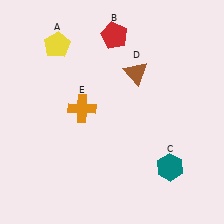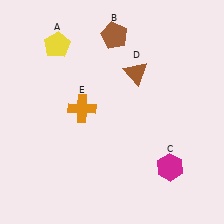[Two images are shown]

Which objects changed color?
B changed from red to brown. C changed from teal to magenta.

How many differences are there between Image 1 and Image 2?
There are 2 differences between the two images.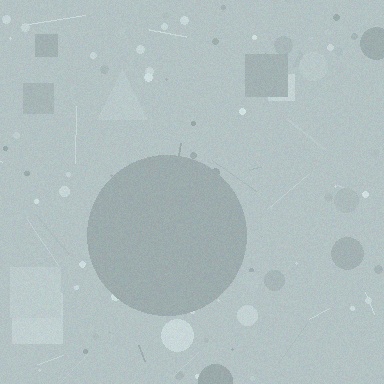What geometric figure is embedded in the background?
A circle is embedded in the background.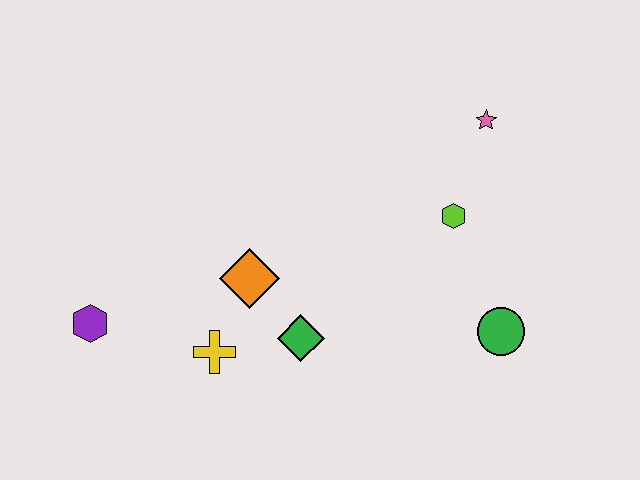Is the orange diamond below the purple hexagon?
No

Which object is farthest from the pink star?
The purple hexagon is farthest from the pink star.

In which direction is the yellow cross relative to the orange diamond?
The yellow cross is below the orange diamond.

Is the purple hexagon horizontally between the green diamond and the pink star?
No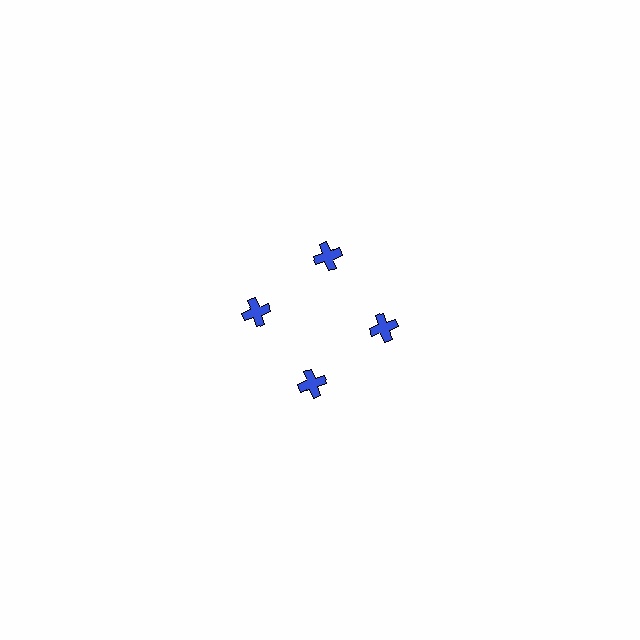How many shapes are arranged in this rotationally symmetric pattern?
There are 4 shapes, arranged in 4 groups of 1.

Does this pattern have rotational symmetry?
Yes, this pattern has 4-fold rotational symmetry. It looks the same after rotating 90 degrees around the center.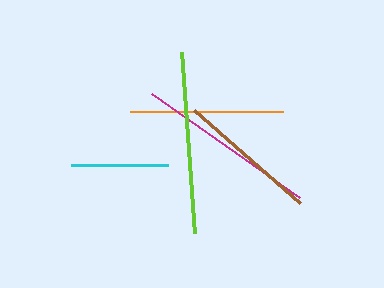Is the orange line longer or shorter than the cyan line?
The orange line is longer than the cyan line.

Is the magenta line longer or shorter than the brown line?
The magenta line is longer than the brown line.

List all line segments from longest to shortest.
From longest to shortest: lime, magenta, orange, brown, cyan.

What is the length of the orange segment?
The orange segment is approximately 152 pixels long.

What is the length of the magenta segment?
The magenta segment is approximately 181 pixels long.